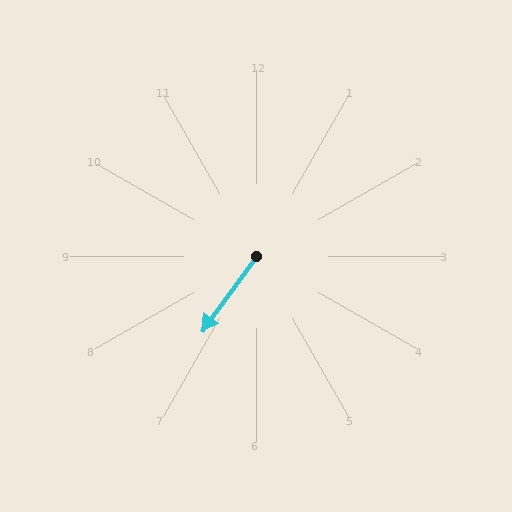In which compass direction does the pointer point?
Southwest.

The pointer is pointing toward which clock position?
Roughly 7 o'clock.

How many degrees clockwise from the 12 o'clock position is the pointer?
Approximately 216 degrees.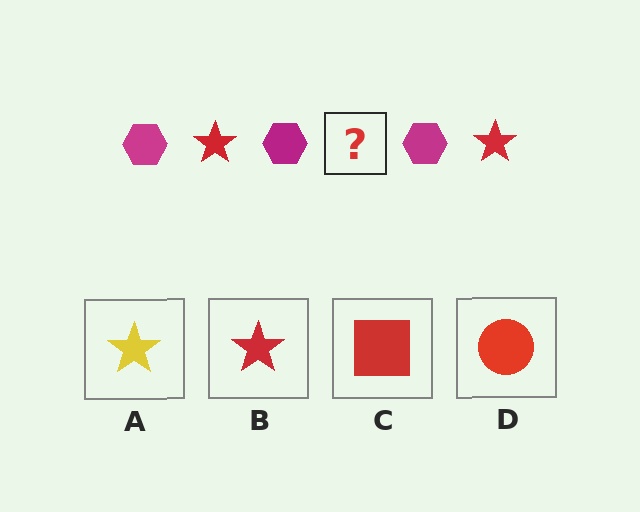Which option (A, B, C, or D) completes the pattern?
B.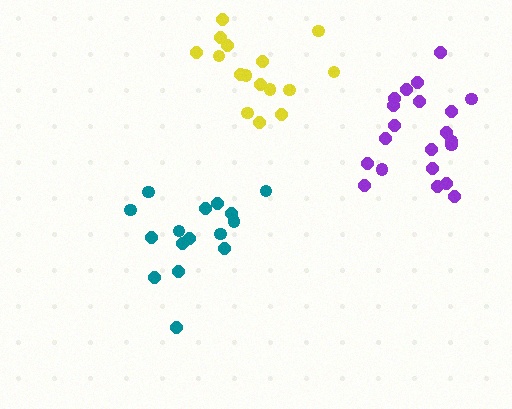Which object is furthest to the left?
The teal cluster is leftmost.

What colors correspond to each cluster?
The clusters are colored: teal, yellow, purple.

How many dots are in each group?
Group 1: 16 dots, Group 2: 16 dots, Group 3: 21 dots (53 total).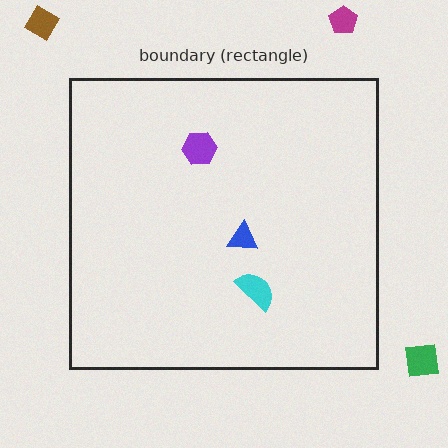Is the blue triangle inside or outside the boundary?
Inside.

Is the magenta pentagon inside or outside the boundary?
Outside.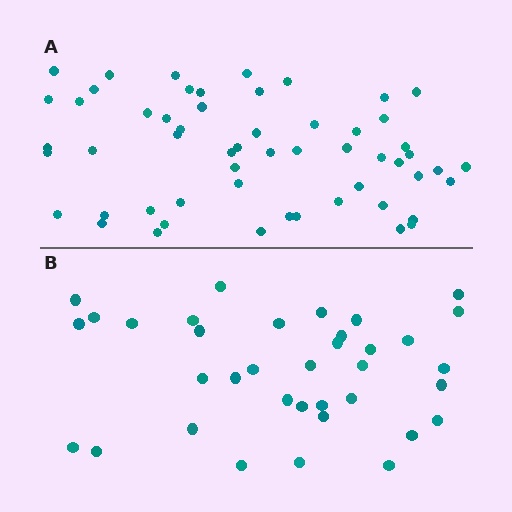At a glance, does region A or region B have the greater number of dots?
Region A (the top region) has more dots.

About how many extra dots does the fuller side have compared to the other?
Region A has approximately 20 more dots than region B.